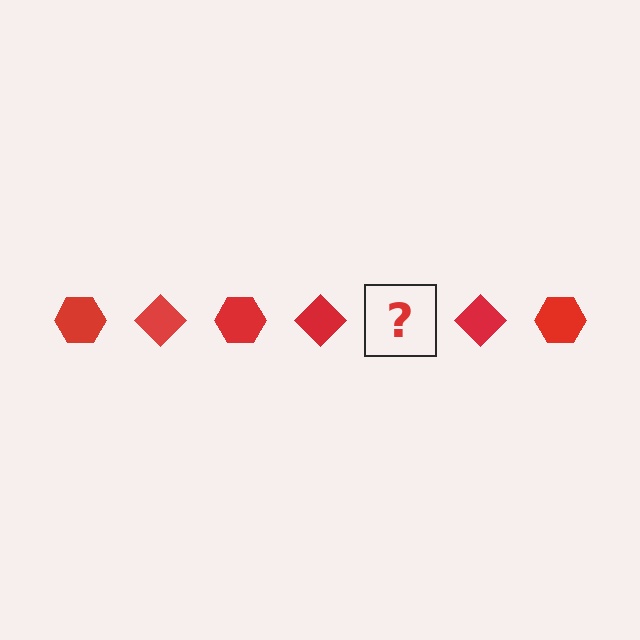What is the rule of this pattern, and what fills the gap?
The rule is that the pattern cycles through hexagon, diamond shapes in red. The gap should be filled with a red hexagon.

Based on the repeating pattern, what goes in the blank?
The blank should be a red hexagon.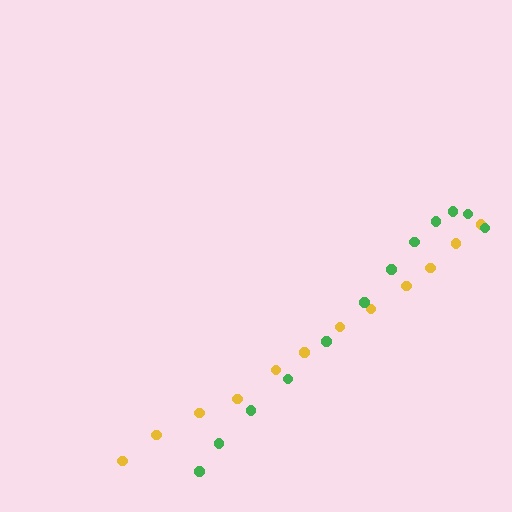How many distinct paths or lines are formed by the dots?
There are 2 distinct paths.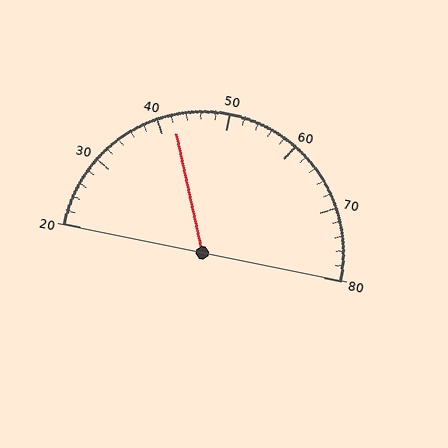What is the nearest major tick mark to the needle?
The nearest major tick mark is 40.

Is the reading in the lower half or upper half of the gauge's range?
The reading is in the lower half of the range (20 to 80).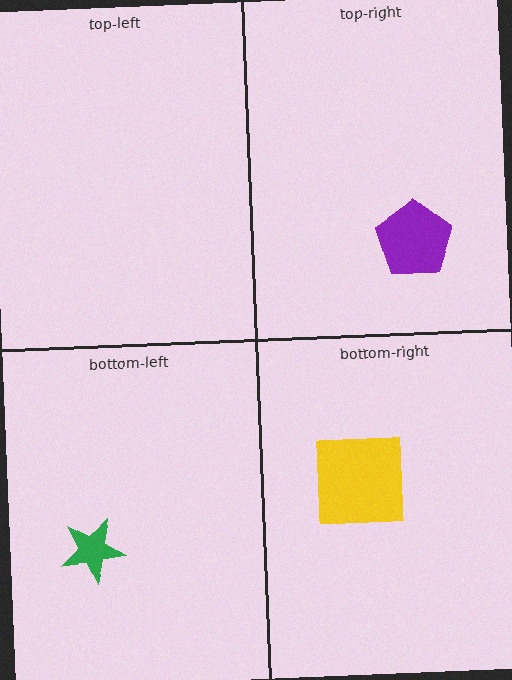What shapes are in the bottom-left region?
The green star.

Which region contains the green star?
The bottom-left region.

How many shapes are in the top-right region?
1.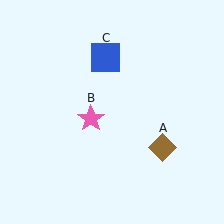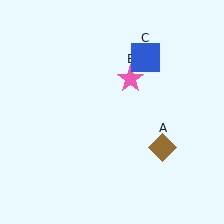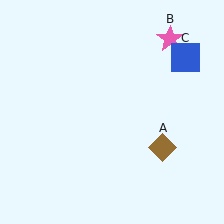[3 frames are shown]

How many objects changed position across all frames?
2 objects changed position: pink star (object B), blue square (object C).